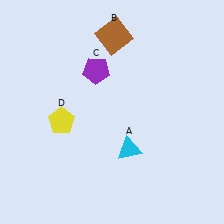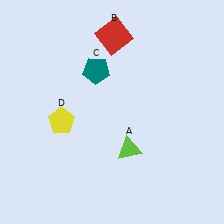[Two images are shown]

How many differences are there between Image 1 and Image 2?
There are 3 differences between the two images.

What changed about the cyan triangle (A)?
In Image 1, A is cyan. In Image 2, it changed to lime.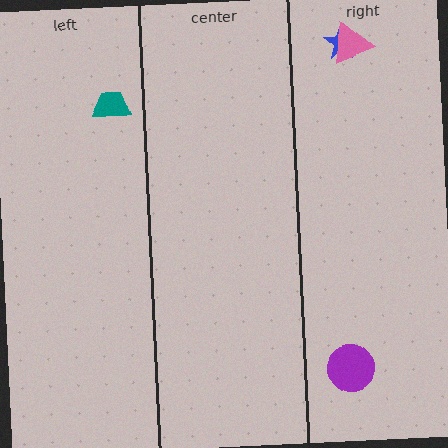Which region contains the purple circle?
The right region.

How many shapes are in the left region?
1.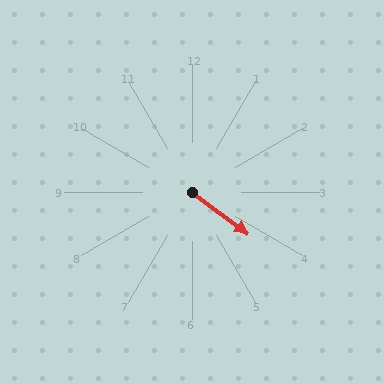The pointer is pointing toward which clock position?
Roughly 4 o'clock.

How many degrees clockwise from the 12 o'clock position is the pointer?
Approximately 127 degrees.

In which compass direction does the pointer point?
Southeast.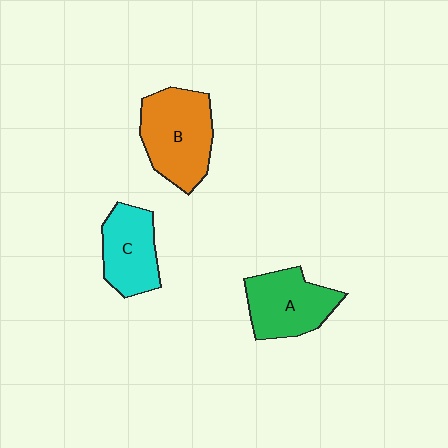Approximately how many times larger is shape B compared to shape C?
Approximately 1.4 times.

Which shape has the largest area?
Shape B (orange).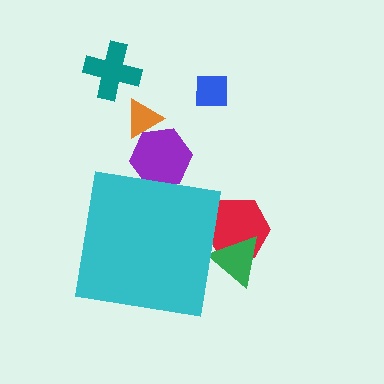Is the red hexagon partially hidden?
Yes, the red hexagon is partially hidden behind the cyan square.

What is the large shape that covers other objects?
A cyan square.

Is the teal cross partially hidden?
No, the teal cross is fully visible.